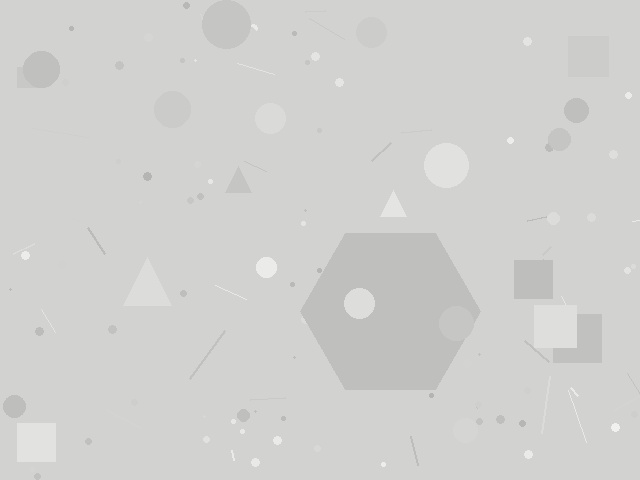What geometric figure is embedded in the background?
A hexagon is embedded in the background.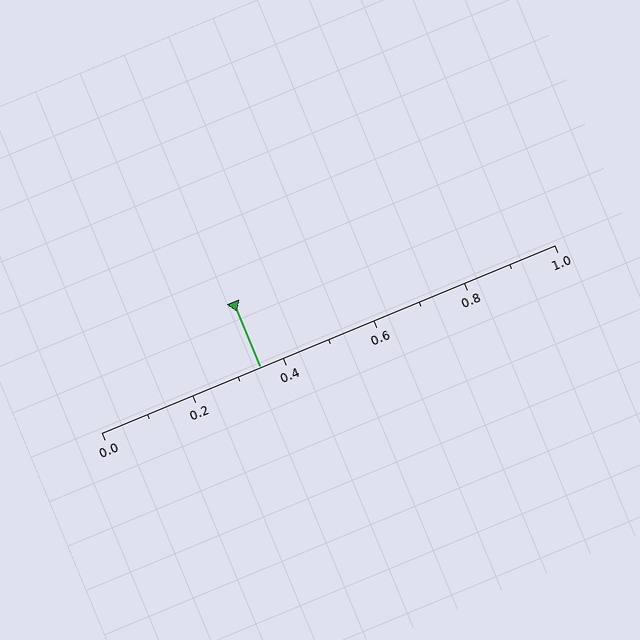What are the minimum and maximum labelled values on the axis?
The axis runs from 0.0 to 1.0.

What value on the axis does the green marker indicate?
The marker indicates approximately 0.35.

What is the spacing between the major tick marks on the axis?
The major ticks are spaced 0.2 apart.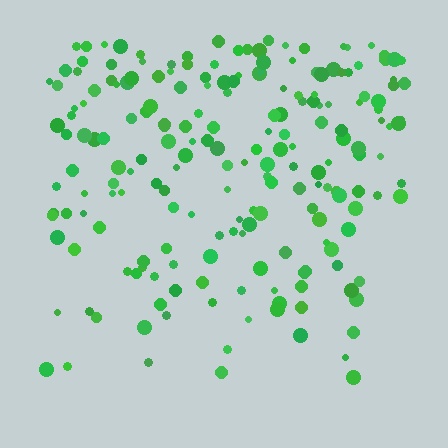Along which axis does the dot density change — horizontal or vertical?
Vertical.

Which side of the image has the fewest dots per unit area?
The bottom.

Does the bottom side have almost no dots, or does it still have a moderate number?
Still a moderate number, just noticeably fewer than the top.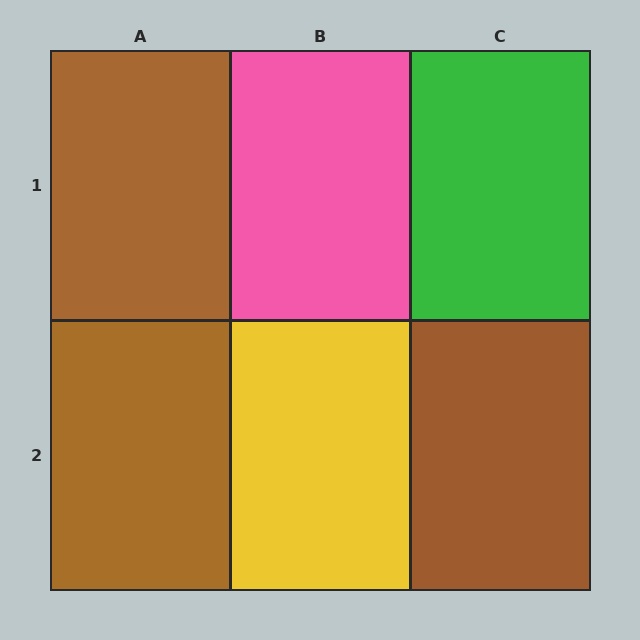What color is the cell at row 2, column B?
Yellow.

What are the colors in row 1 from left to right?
Brown, pink, green.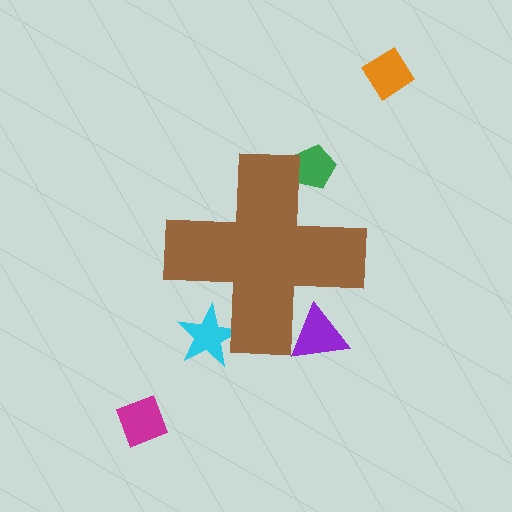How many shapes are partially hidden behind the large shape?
3 shapes are partially hidden.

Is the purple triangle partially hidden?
Yes, the purple triangle is partially hidden behind the brown cross.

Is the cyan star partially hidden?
Yes, the cyan star is partially hidden behind the brown cross.